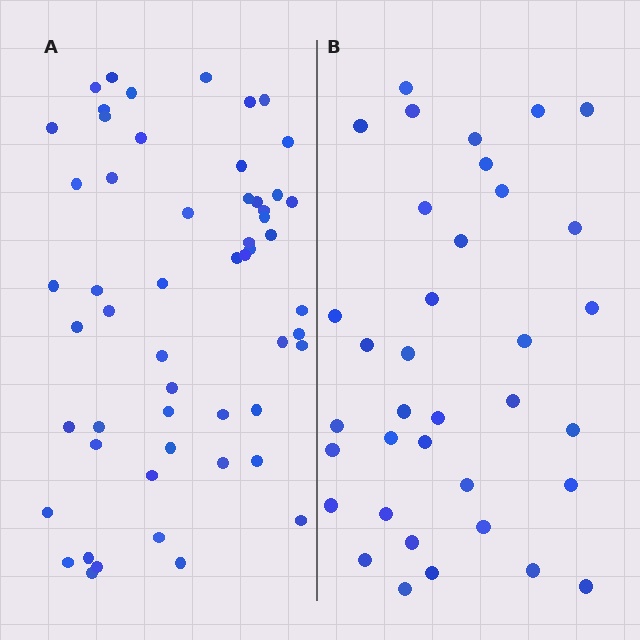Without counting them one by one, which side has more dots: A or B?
Region A (the left region) has more dots.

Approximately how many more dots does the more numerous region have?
Region A has approximately 20 more dots than region B.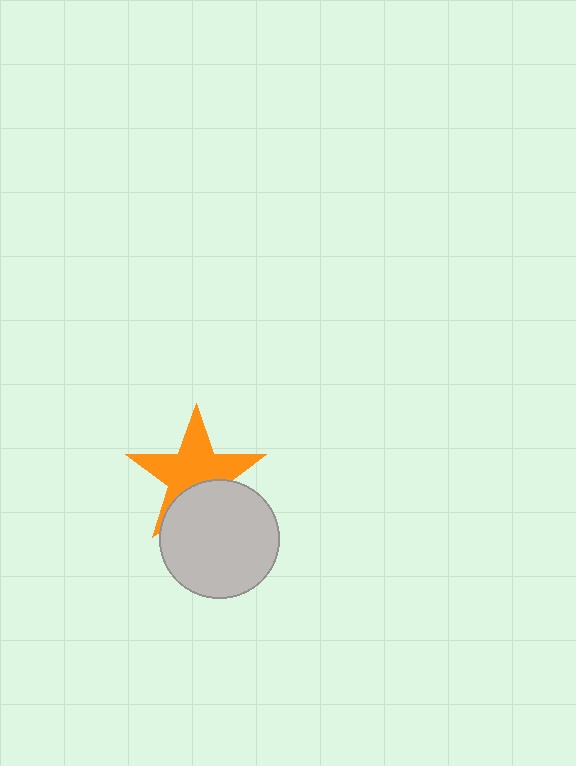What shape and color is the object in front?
The object in front is a light gray circle.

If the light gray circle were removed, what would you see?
You would see the complete orange star.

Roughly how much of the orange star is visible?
Most of it is visible (roughly 67%).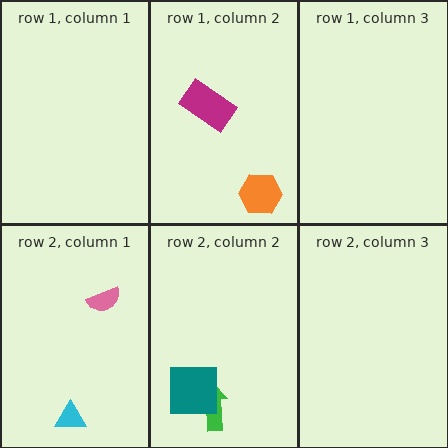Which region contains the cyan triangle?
The row 2, column 1 region.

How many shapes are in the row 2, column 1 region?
2.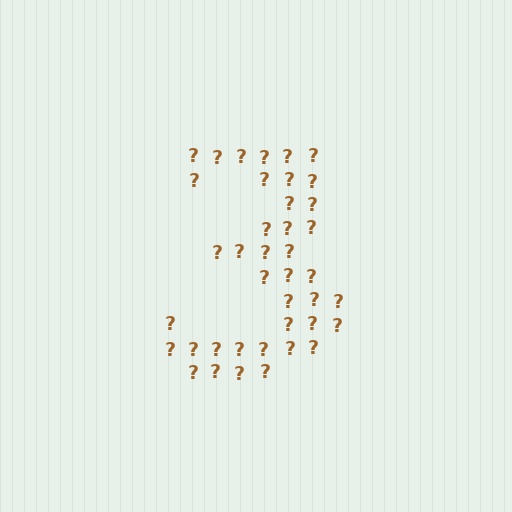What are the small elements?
The small elements are question marks.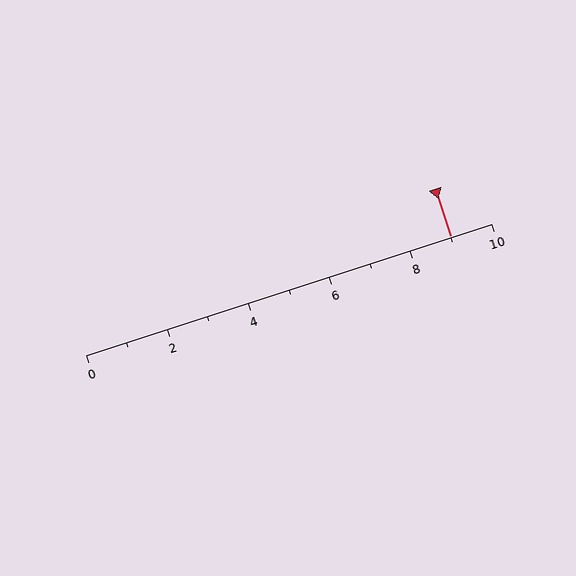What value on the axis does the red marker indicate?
The marker indicates approximately 9.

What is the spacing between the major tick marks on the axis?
The major ticks are spaced 2 apart.